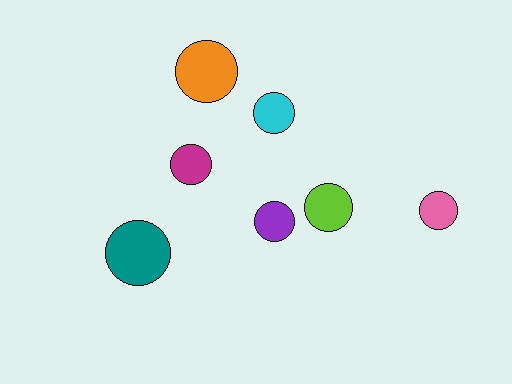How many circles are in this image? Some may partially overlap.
There are 7 circles.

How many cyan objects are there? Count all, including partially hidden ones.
There is 1 cyan object.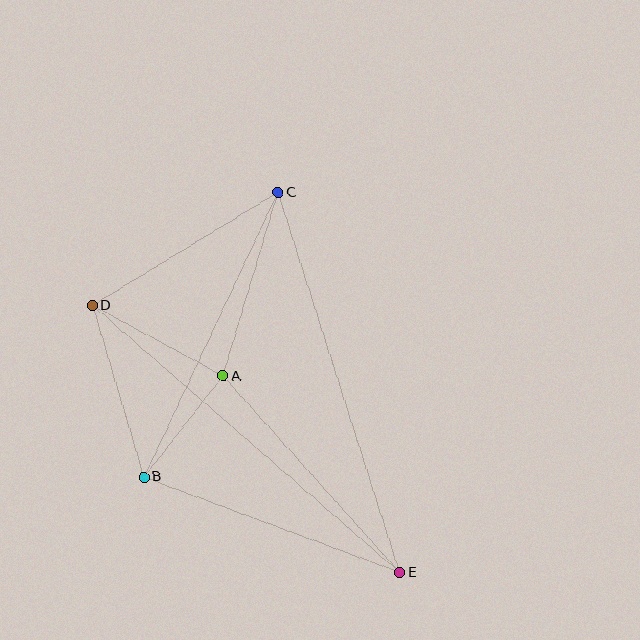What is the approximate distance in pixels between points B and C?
The distance between B and C is approximately 315 pixels.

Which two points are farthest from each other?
Points D and E are farthest from each other.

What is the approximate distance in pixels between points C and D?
The distance between C and D is approximately 217 pixels.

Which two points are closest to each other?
Points A and B are closest to each other.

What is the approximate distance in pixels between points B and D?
The distance between B and D is approximately 179 pixels.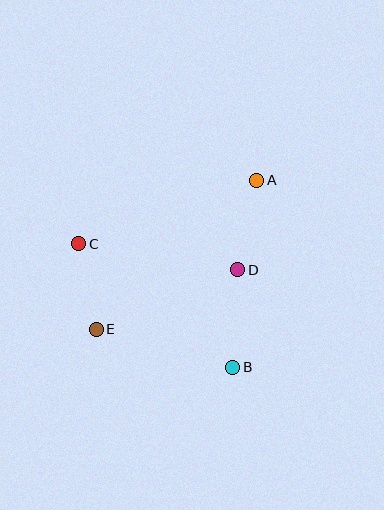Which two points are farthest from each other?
Points A and E are farthest from each other.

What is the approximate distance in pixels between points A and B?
The distance between A and B is approximately 189 pixels.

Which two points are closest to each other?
Points C and E are closest to each other.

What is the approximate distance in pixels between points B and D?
The distance between B and D is approximately 98 pixels.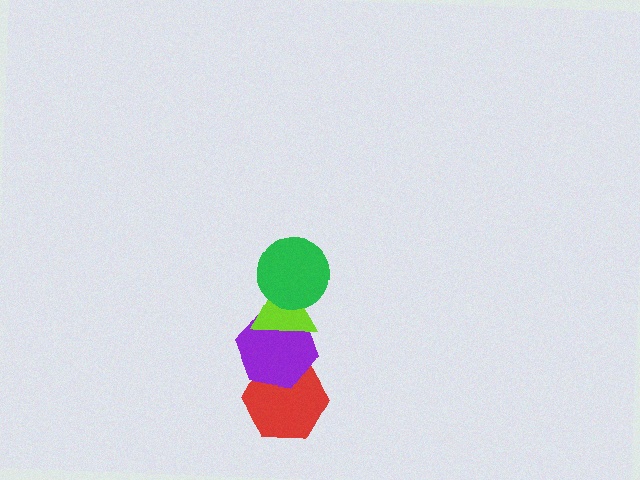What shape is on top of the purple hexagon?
The lime triangle is on top of the purple hexagon.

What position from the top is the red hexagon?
The red hexagon is 4th from the top.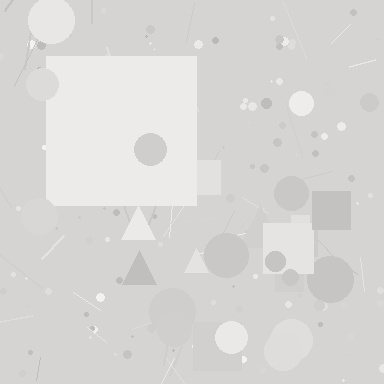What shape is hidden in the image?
A square is hidden in the image.